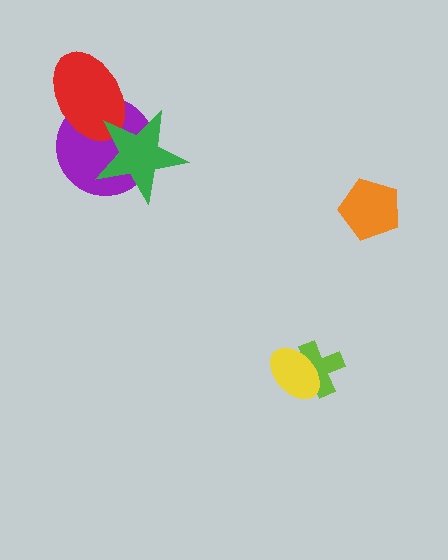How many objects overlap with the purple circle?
2 objects overlap with the purple circle.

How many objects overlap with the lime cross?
1 object overlaps with the lime cross.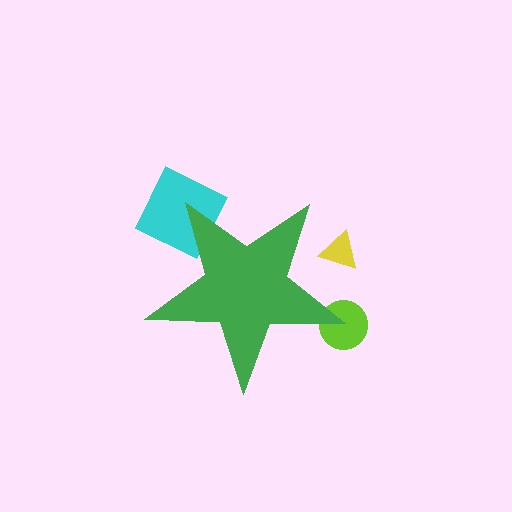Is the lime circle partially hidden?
Yes, the lime circle is partially hidden behind the green star.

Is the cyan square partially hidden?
Yes, the cyan square is partially hidden behind the green star.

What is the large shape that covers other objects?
A green star.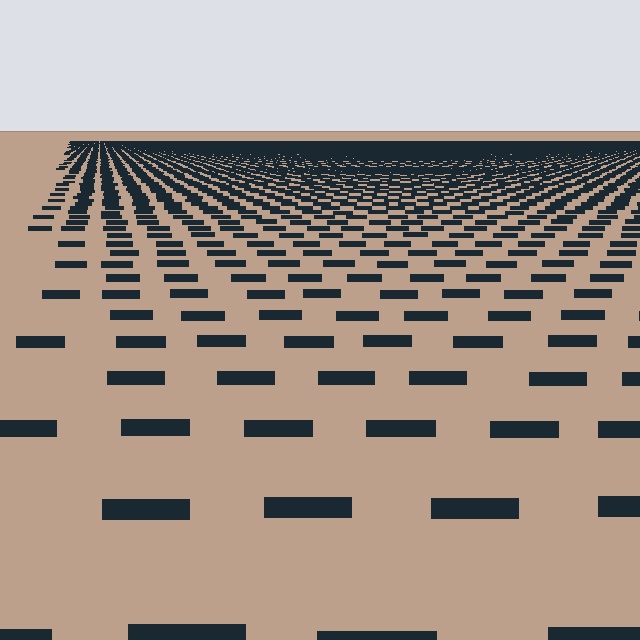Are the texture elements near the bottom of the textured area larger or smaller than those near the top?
Larger. Near the bottom, elements are closer to the viewer and appear at a bigger on-screen size.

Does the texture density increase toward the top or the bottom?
Density increases toward the top.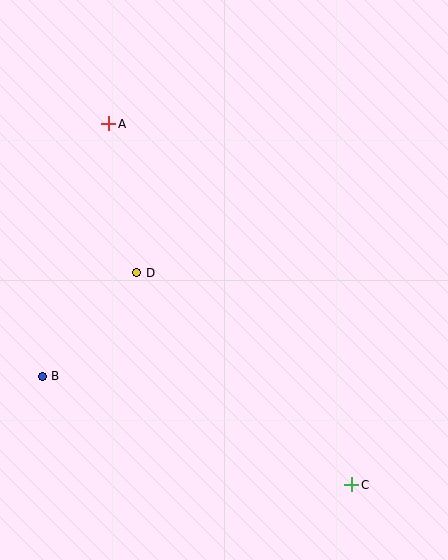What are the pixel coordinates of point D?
Point D is at (137, 273).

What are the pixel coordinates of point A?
Point A is at (109, 124).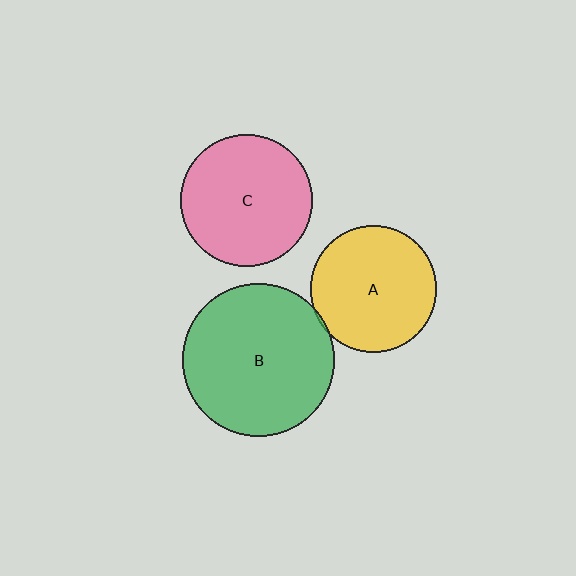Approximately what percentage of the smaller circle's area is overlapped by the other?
Approximately 5%.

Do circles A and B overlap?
Yes.